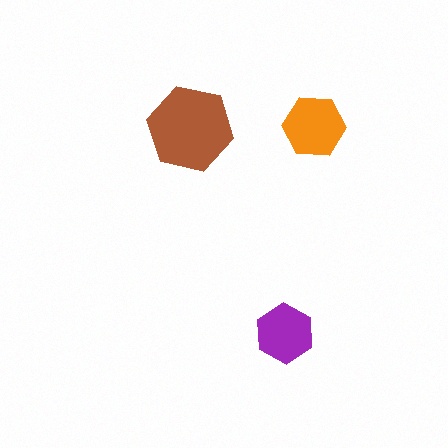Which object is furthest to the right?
The orange hexagon is rightmost.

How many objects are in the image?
There are 3 objects in the image.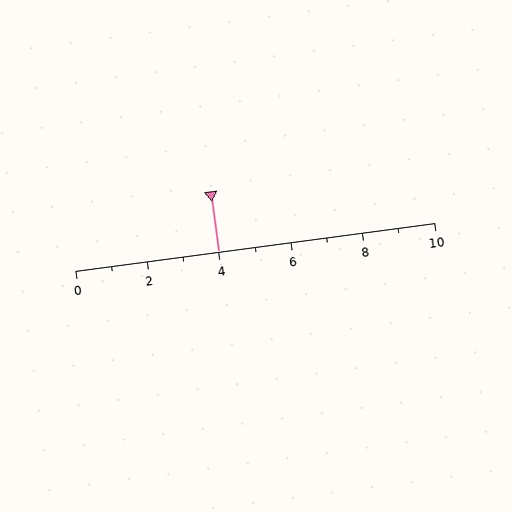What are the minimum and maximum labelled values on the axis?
The axis runs from 0 to 10.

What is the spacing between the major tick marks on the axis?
The major ticks are spaced 2 apart.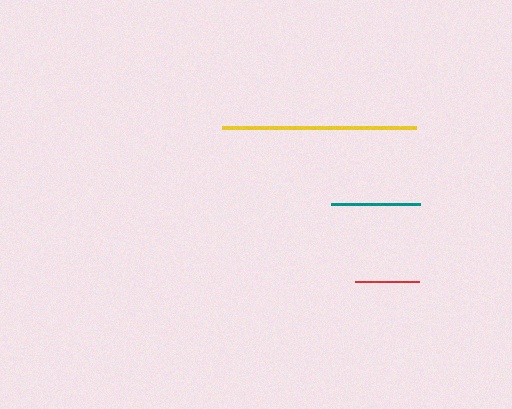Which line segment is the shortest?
The red line is the shortest at approximately 64 pixels.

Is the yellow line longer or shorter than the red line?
The yellow line is longer than the red line.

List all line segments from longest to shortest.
From longest to shortest: yellow, teal, red.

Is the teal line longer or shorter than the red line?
The teal line is longer than the red line.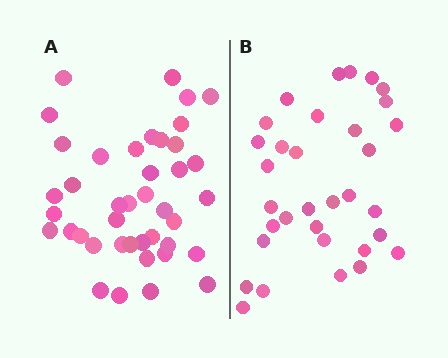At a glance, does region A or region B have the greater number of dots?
Region A (the left region) has more dots.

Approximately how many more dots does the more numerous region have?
Region A has roughly 8 or so more dots than region B.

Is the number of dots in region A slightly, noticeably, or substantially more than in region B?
Region A has only slightly more — the two regions are fairly close. The ratio is roughly 1.2 to 1.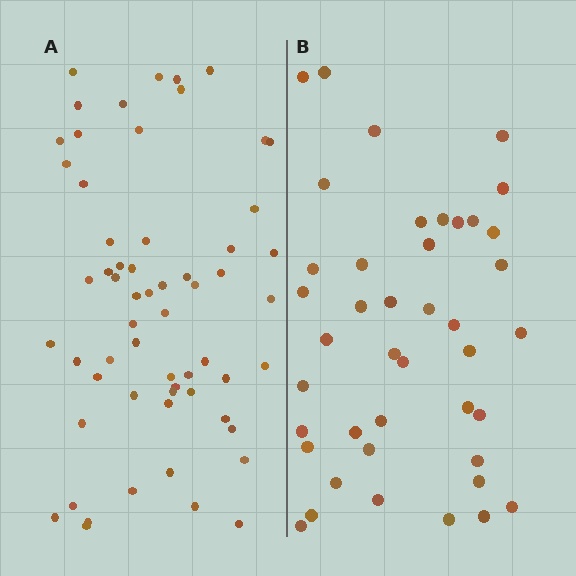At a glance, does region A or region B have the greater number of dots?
Region A (the left region) has more dots.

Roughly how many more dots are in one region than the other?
Region A has approximately 20 more dots than region B.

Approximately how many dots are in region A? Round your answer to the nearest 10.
About 60 dots.